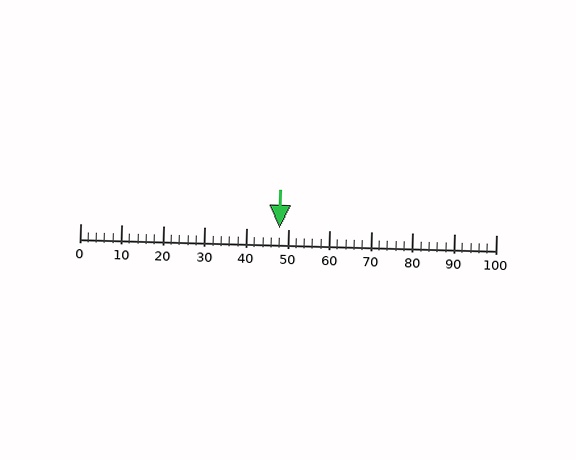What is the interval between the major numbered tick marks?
The major tick marks are spaced 10 units apart.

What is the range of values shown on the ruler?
The ruler shows values from 0 to 100.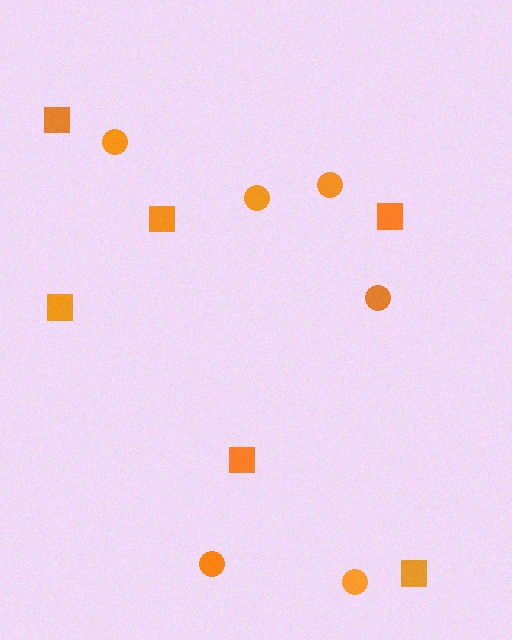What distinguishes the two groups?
There are 2 groups: one group of squares (6) and one group of circles (6).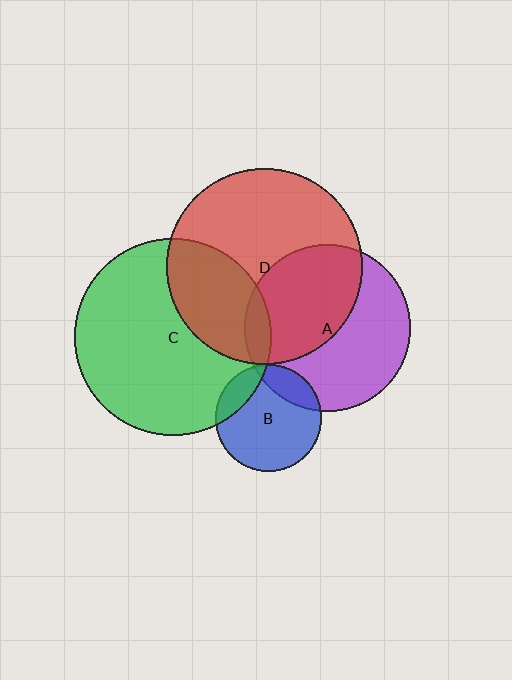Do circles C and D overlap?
Yes.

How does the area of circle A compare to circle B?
Approximately 2.5 times.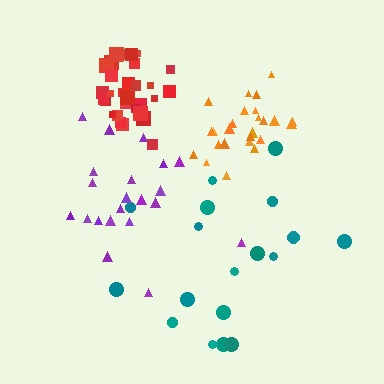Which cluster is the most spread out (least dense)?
Teal.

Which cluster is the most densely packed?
Red.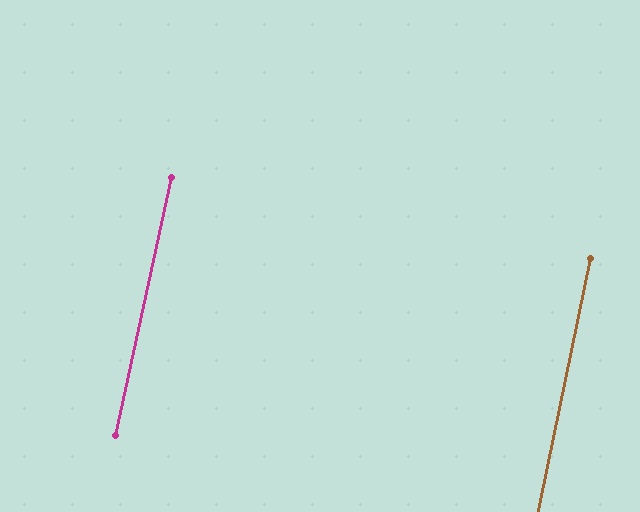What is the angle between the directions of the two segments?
Approximately 1 degree.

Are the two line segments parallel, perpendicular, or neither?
Parallel — their directions differ by only 0.5°.